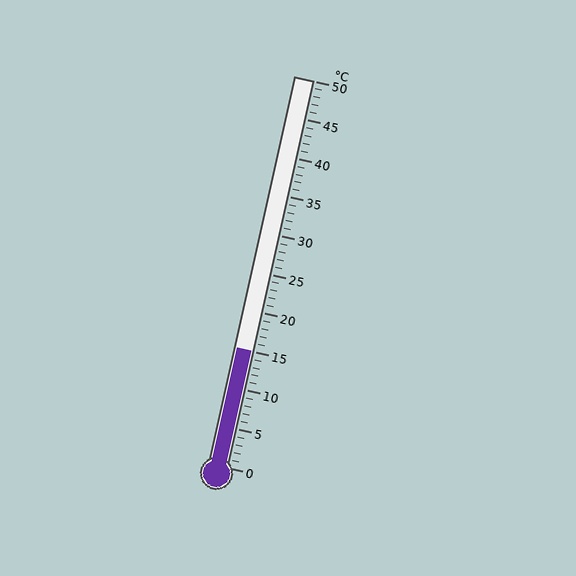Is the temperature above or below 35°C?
The temperature is below 35°C.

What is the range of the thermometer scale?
The thermometer scale ranges from 0°C to 50°C.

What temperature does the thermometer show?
The thermometer shows approximately 15°C.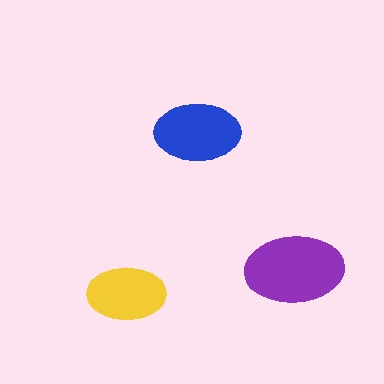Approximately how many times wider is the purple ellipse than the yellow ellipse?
About 1.5 times wider.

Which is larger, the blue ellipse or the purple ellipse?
The purple one.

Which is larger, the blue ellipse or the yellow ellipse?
The blue one.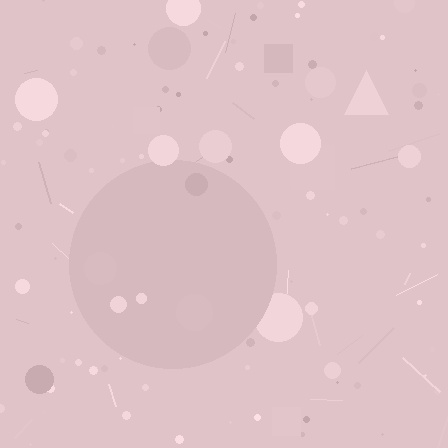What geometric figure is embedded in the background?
A circle is embedded in the background.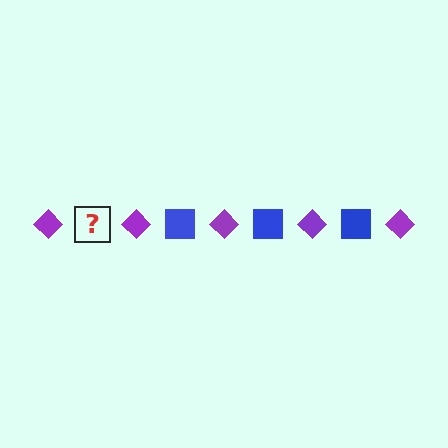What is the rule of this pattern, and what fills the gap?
The rule is that the pattern alternates between purple diamond and blue square. The gap should be filled with a blue square.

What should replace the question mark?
The question mark should be replaced with a blue square.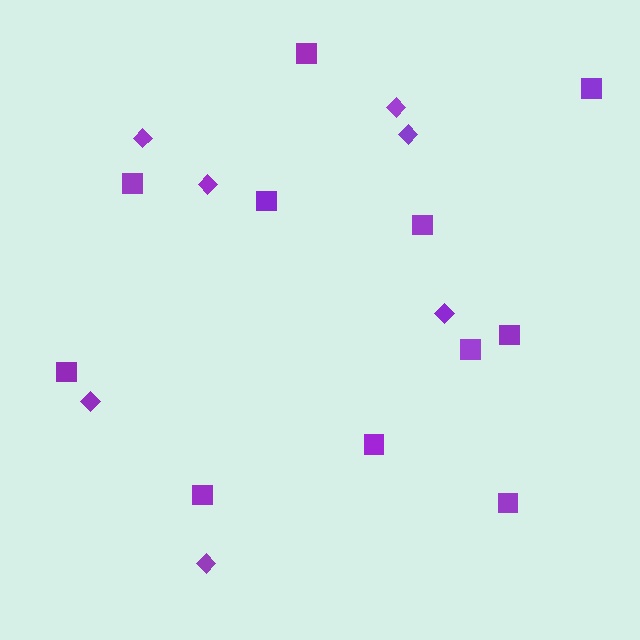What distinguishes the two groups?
There are 2 groups: one group of diamonds (7) and one group of squares (11).